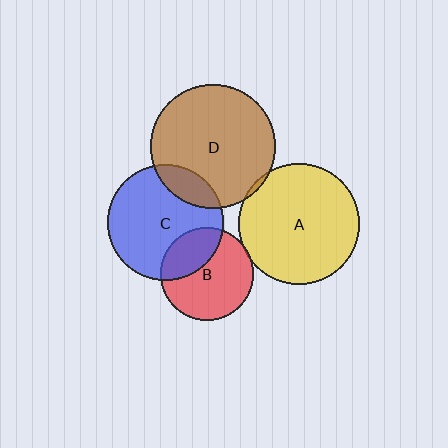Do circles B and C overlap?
Yes.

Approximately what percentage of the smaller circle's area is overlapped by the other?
Approximately 30%.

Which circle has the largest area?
Circle D (brown).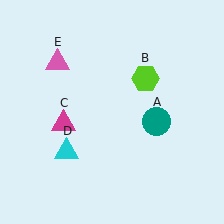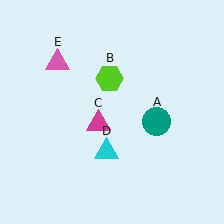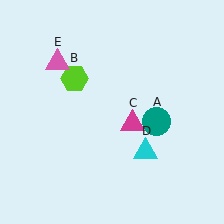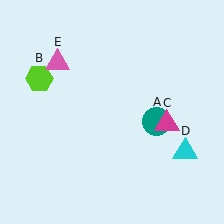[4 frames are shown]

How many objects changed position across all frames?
3 objects changed position: lime hexagon (object B), magenta triangle (object C), cyan triangle (object D).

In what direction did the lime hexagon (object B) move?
The lime hexagon (object B) moved left.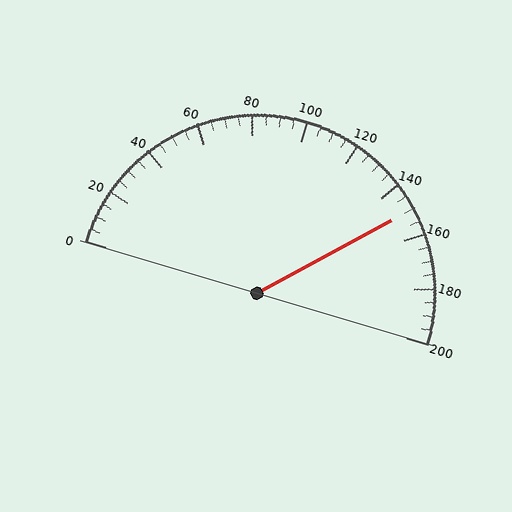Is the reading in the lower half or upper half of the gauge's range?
The reading is in the upper half of the range (0 to 200).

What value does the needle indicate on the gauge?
The needle indicates approximately 150.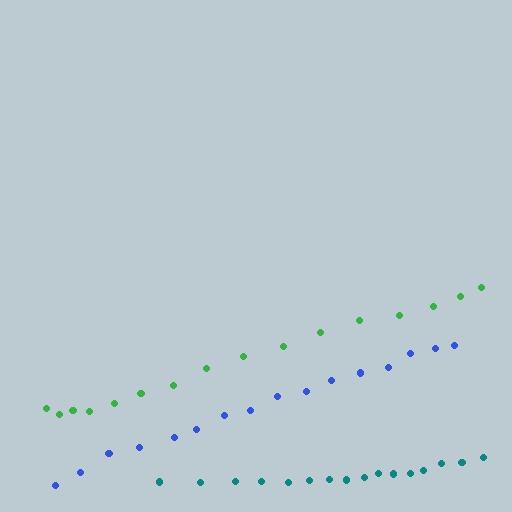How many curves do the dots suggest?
There are 3 distinct paths.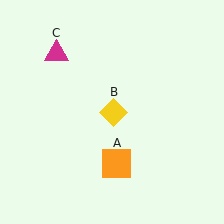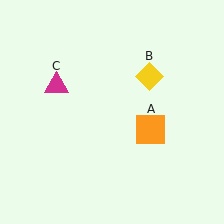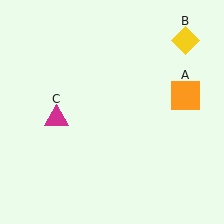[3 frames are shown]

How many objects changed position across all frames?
3 objects changed position: orange square (object A), yellow diamond (object B), magenta triangle (object C).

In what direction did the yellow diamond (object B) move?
The yellow diamond (object B) moved up and to the right.